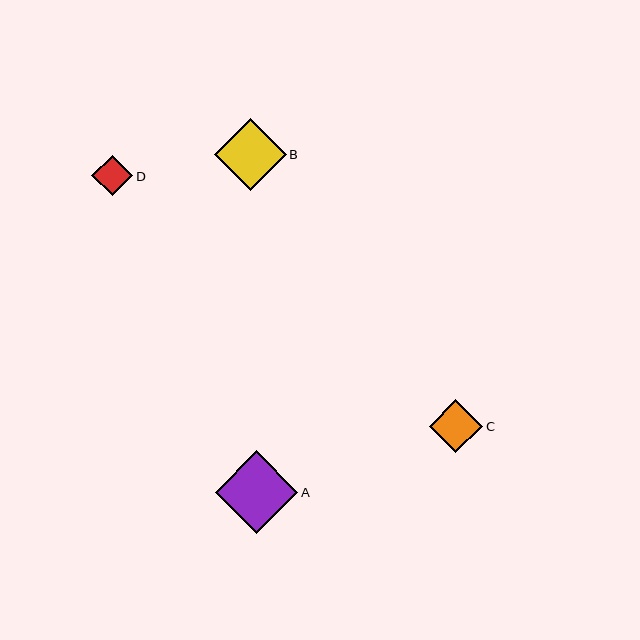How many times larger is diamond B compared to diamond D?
Diamond B is approximately 1.8 times the size of diamond D.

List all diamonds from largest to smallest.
From largest to smallest: A, B, C, D.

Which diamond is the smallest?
Diamond D is the smallest with a size of approximately 41 pixels.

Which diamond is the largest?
Diamond A is the largest with a size of approximately 83 pixels.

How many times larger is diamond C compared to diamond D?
Diamond C is approximately 1.3 times the size of diamond D.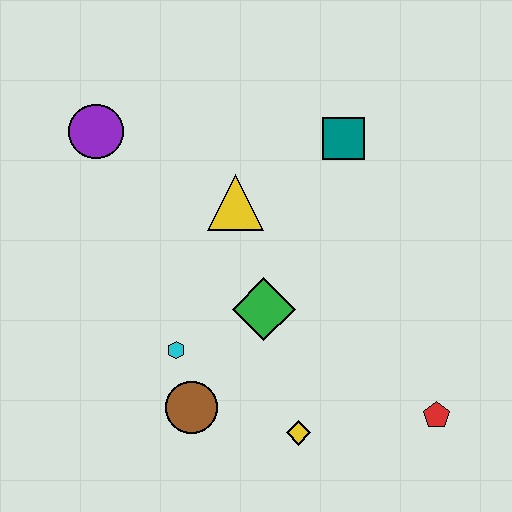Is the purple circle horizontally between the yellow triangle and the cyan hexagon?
No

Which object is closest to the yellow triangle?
The green diamond is closest to the yellow triangle.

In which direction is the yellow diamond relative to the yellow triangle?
The yellow diamond is below the yellow triangle.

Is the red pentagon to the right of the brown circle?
Yes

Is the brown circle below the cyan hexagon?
Yes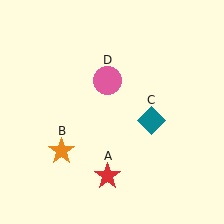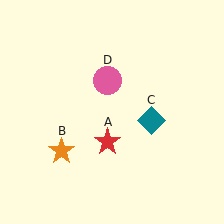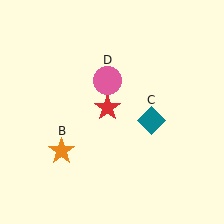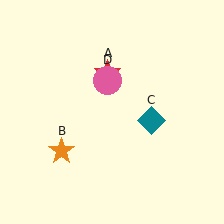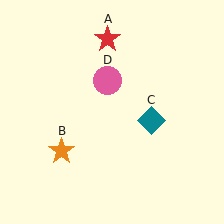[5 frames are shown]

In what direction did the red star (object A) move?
The red star (object A) moved up.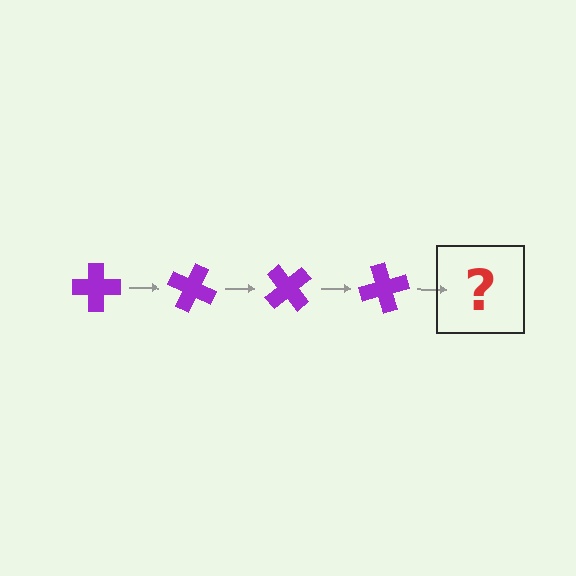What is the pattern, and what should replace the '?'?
The pattern is that the cross rotates 25 degrees each step. The '?' should be a purple cross rotated 100 degrees.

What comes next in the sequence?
The next element should be a purple cross rotated 100 degrees.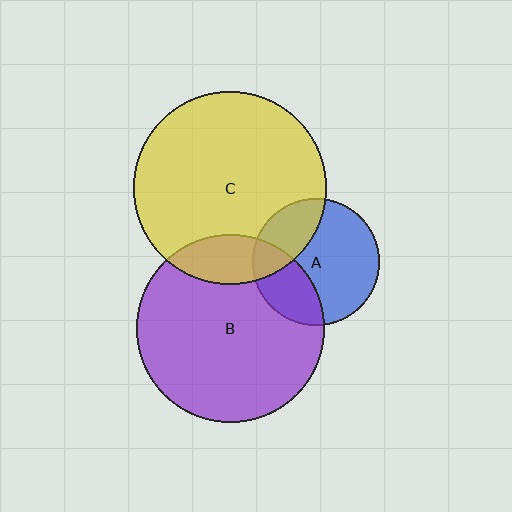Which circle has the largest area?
Circle C (yellow).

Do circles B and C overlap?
Yes.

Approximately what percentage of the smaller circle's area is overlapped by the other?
Approximately 15%.